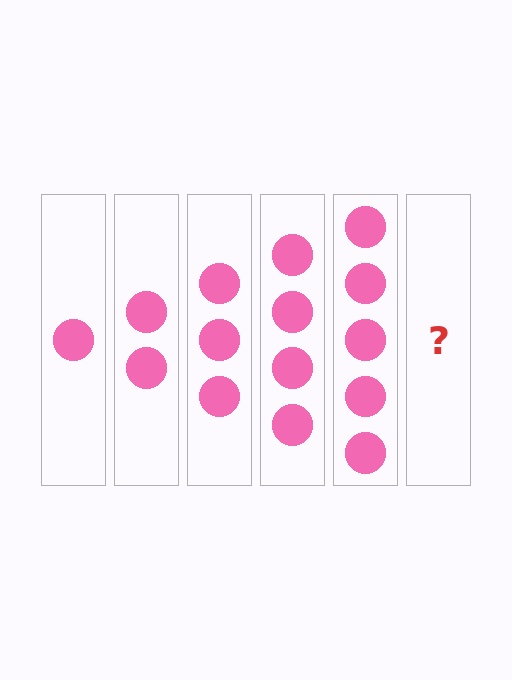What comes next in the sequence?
The next element should be 6 circles.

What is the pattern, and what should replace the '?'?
The pattern is that each step adds one more circle. The '?' should be 6 circles.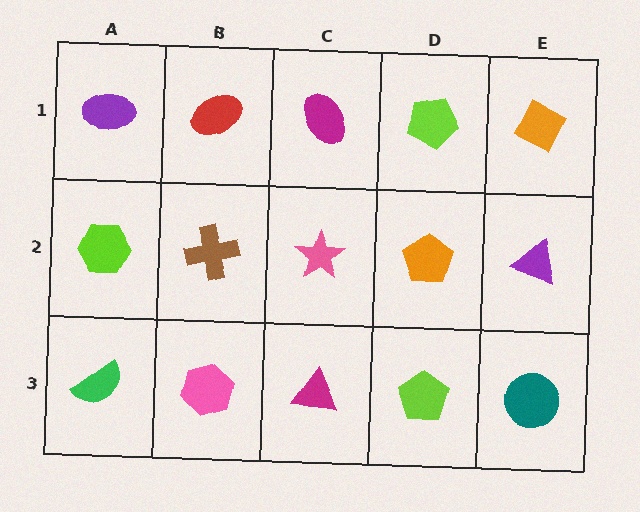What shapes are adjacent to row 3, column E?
A purple triangle (row 2, column E), a lime pentagon (row 3, column D).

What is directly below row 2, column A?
A green semicircle.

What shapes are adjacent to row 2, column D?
A lime pentagon (row 1, column D), a lime pentagon (row 3, column D), a pink star (row 2, column C), a purple triangle (row 2, column E).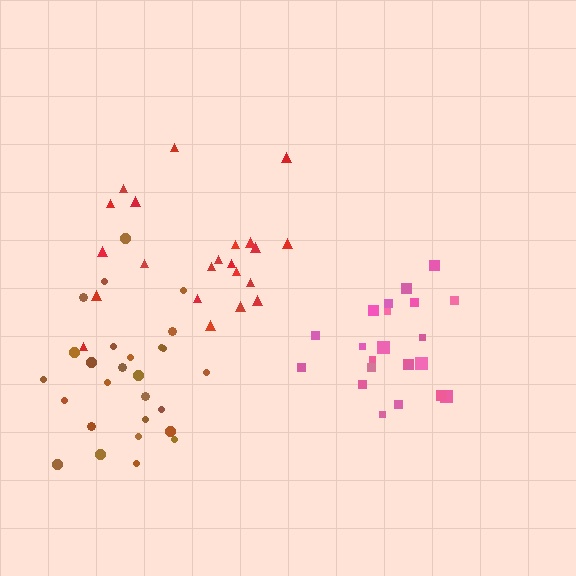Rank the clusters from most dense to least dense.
pink, brown, red.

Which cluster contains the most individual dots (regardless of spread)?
Brown (27).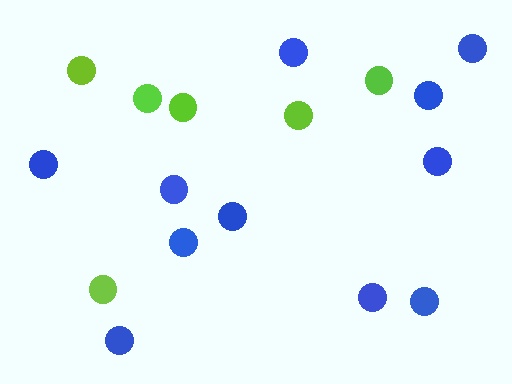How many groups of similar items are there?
There are 2 groups: one group of lime circles (6) and one group of blue circles (11).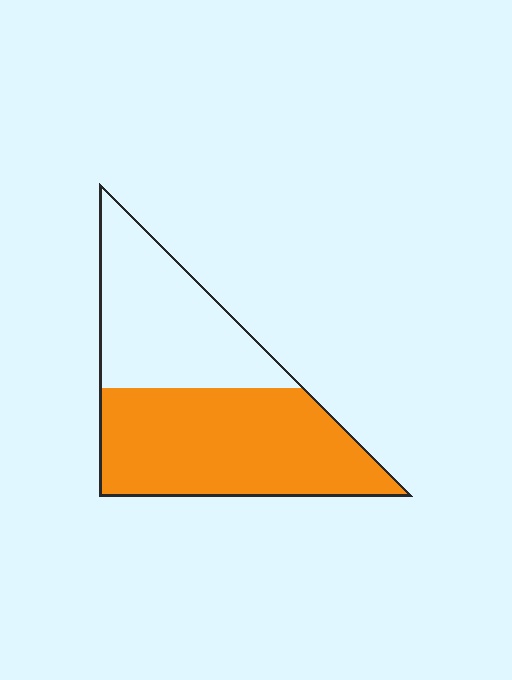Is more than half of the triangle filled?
Yes.